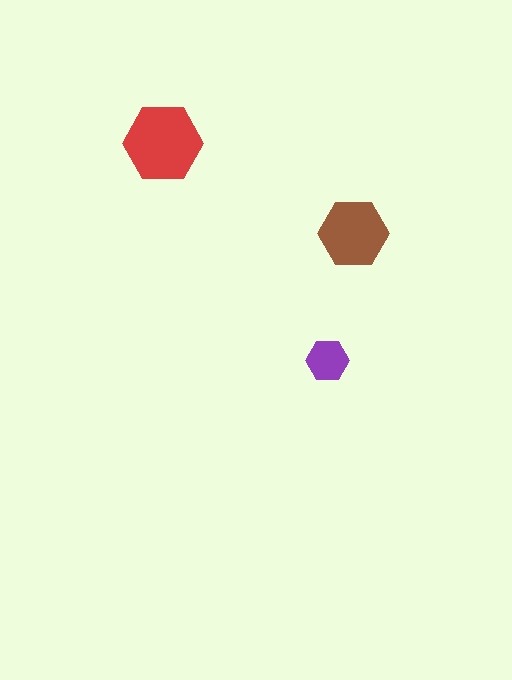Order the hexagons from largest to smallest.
the red one, the brown one, the purple one.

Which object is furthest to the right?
The brown hexagon is rightmost.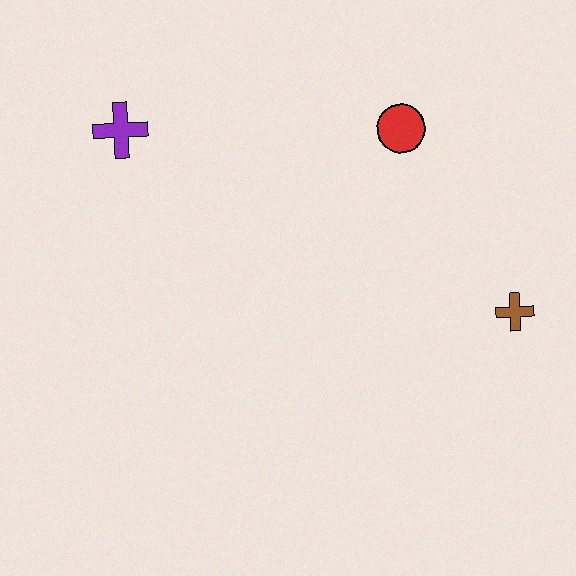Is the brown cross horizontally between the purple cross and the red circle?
No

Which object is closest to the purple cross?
The red circle is closest to the purple cross.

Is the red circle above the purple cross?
No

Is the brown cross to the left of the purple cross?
No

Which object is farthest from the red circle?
The purple cross is farthest from the red circle.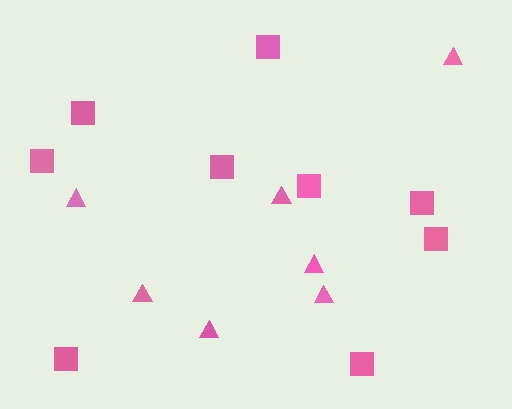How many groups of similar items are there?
There are 2 groups: one group of triangles (7) and one group of squares (9).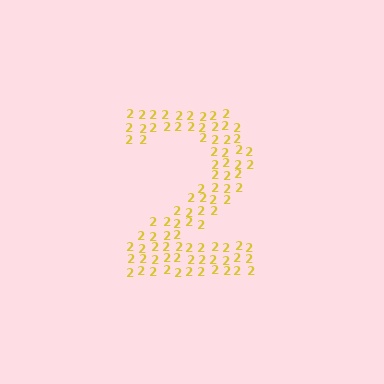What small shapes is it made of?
It is made of small digit 2's.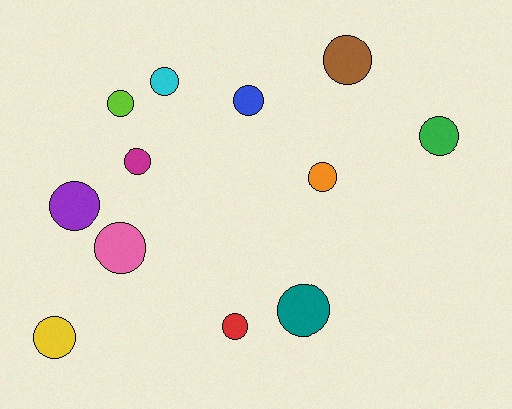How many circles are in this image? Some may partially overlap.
There are 12 circles.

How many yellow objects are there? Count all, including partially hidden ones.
There is 1 yellow object.